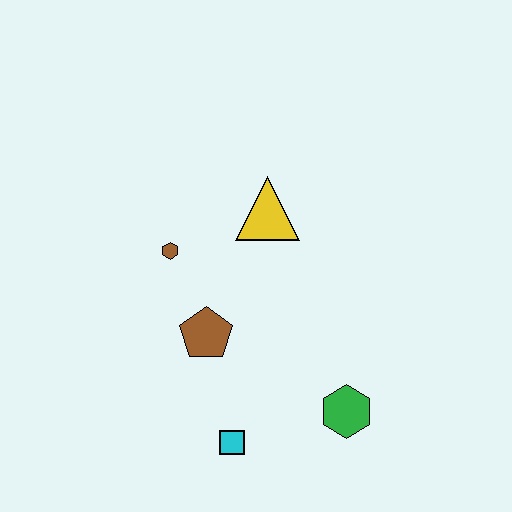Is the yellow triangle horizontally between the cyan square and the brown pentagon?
No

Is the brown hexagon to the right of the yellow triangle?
No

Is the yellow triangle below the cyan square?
No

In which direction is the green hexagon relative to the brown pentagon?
The green hexagon is to the right of the brown pentagon.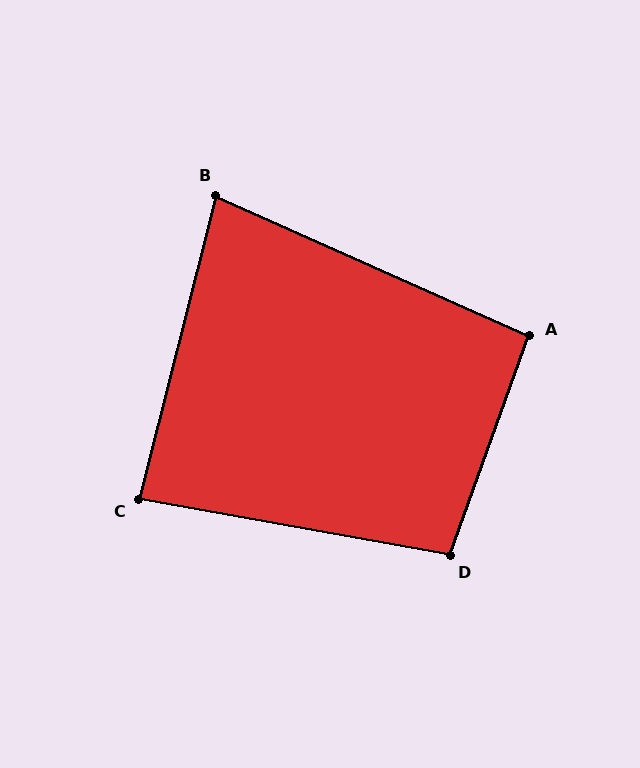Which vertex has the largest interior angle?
D, at approximately 100 degrees.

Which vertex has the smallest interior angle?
B, at approximately 80 degrees.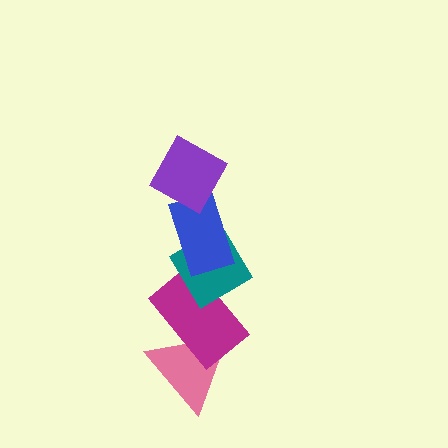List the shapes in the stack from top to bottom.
From top to bottom: the purple diamond, the blue rectangle, the teal diamond, the magenta rectangle, the pink triangle.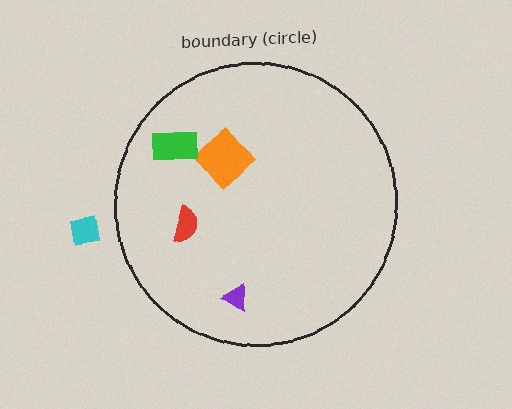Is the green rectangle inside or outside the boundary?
Inside.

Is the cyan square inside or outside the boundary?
Outside.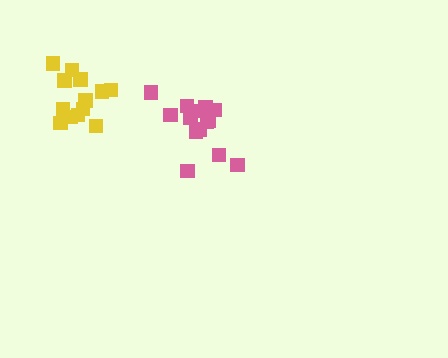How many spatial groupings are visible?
There are 2 spatial groupings.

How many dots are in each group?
Group 1: 13 dots, Group 2: 14 dots (27 total).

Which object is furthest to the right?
The pink cluster is rightmost.